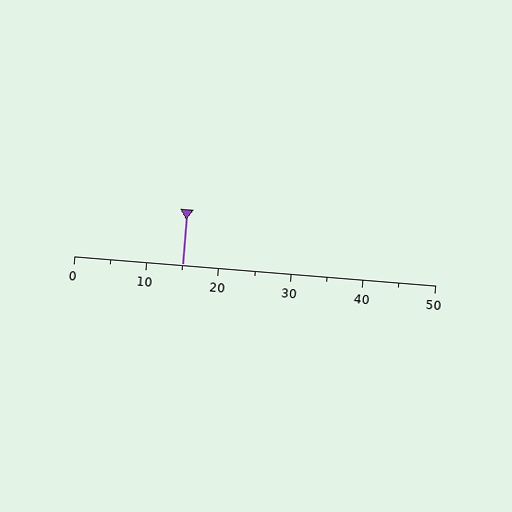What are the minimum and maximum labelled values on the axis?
The axis runs from 0 to 50.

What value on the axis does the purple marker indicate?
The marker indicates approximately 15.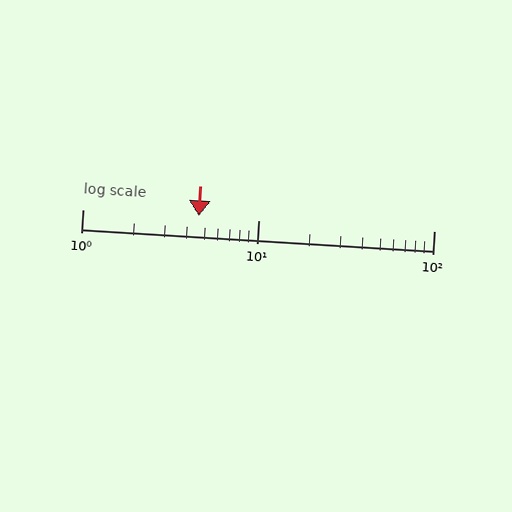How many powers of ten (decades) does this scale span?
The scale spans 2 decades, from 1 to 100.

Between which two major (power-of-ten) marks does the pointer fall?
The pointer is between 1 and 10.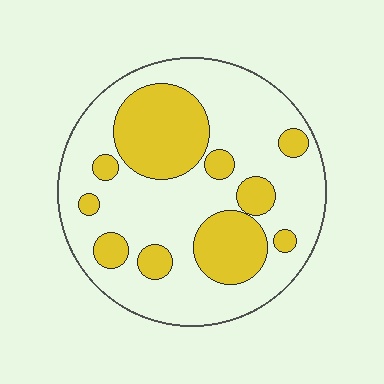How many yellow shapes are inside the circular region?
10.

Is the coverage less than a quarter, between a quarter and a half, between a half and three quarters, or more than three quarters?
Between a quarter and a half.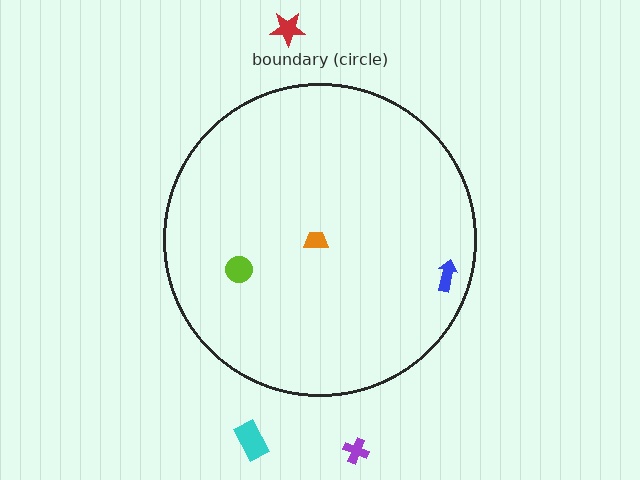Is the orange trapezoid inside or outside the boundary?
Inside.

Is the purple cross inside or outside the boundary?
Outside.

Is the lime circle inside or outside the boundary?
Inside.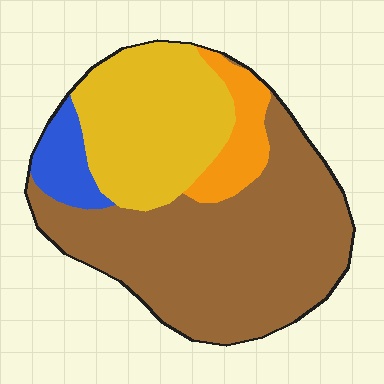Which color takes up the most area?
Brown, at roughly 55%.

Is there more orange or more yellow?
Yellow.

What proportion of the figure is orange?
Orange takes up about one tenth (1/10) of the figure.